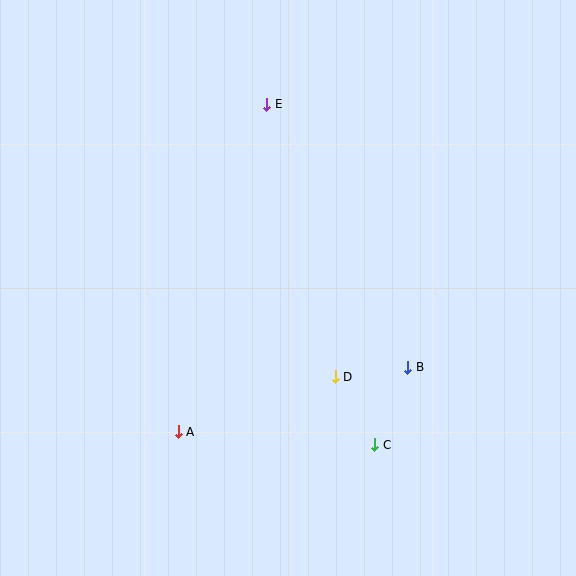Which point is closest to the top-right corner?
Point E is closest to the top-right corner.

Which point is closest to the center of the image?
Point D at (335, 377) is closest to the center.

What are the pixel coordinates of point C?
Point C is at (375, 445).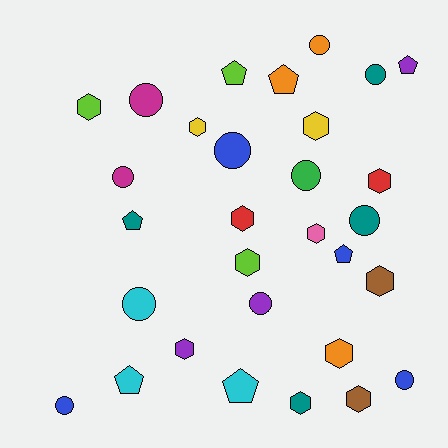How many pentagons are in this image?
There are 7 pentagons.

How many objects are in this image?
There are 30 objects.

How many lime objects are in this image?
There are 3 lime objects.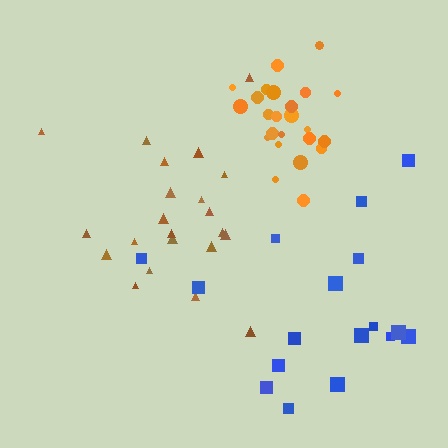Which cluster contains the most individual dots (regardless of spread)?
Orange (24).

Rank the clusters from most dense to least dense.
orange, brown, blue.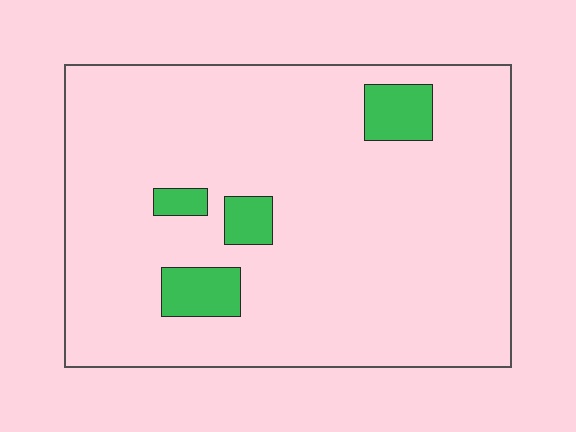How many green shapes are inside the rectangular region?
4.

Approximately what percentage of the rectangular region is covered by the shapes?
Approximately 10%.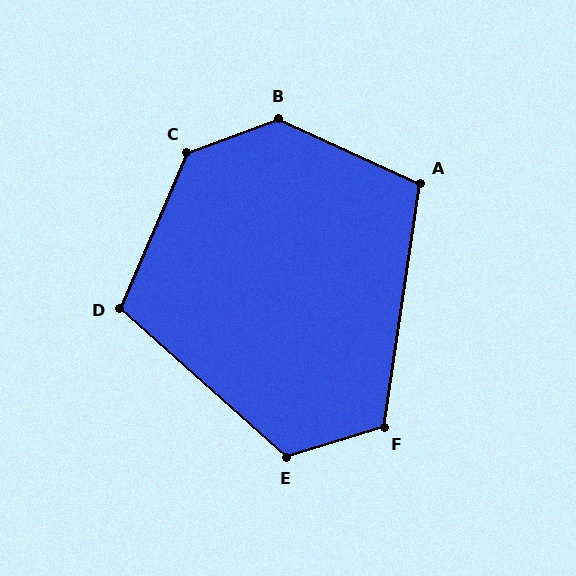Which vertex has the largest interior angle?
B, at approximately 136 degrees.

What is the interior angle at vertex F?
Approximately 116 degrees (obtuse).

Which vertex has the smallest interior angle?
A, at approximately 106 degrees.